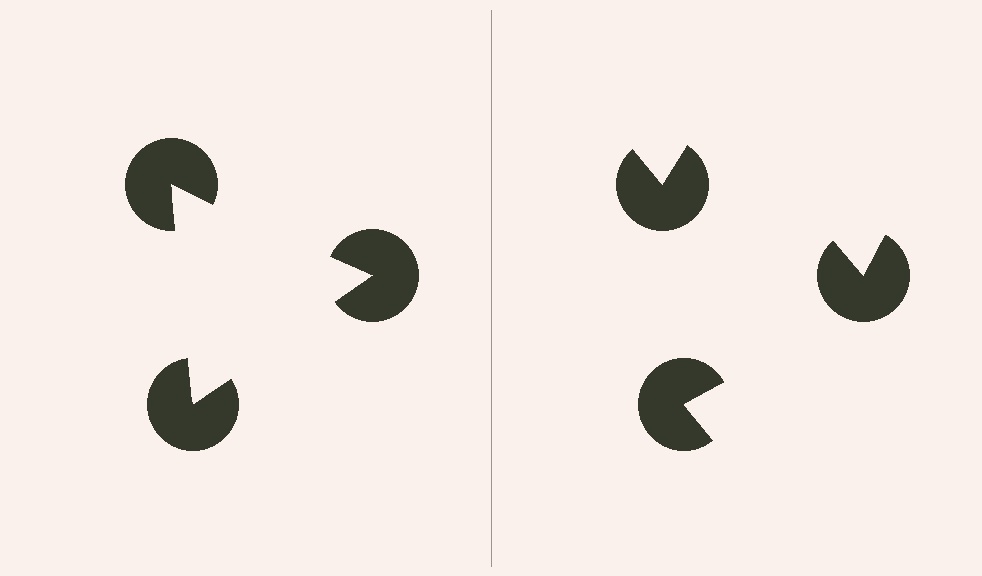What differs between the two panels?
The pac-man discs are positioned identically on both sides; only the wedge orientations differ. On the left they align to a triangle; on the right they are misaligned.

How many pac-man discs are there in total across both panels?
6 — 3 on each side.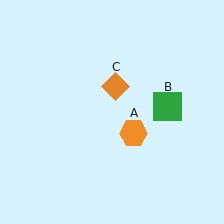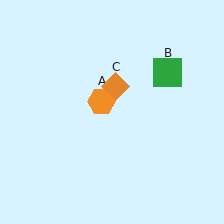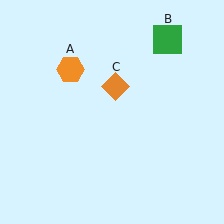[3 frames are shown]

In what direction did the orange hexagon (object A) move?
The orange hexagon (object A) moved up and to the left.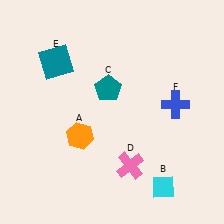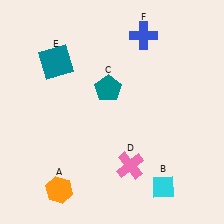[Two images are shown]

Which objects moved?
The objects that moved are: the orange hexagon (A), the blue cross (F).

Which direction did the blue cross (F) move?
The blue cross (F) moved up.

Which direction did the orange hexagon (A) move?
The orange hexagon (A) moved down.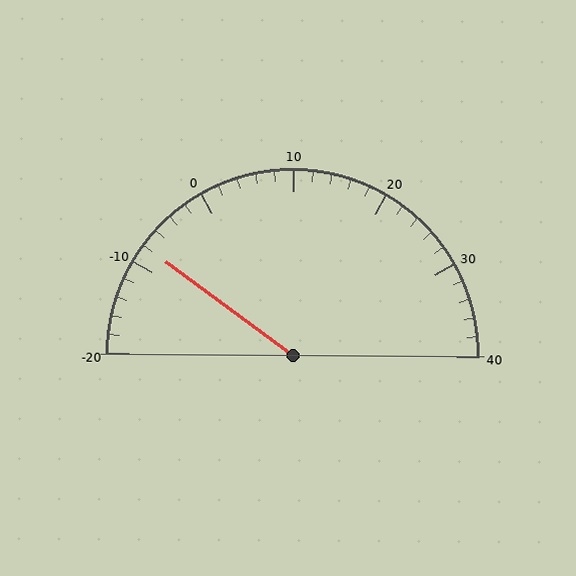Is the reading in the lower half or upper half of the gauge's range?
The reading is in the lower half of the range (-20 to 40).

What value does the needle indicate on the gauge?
The needle indicates approximately -8.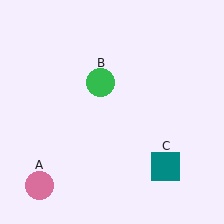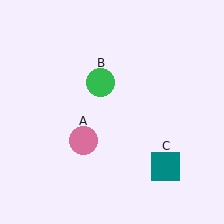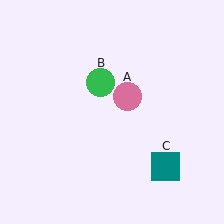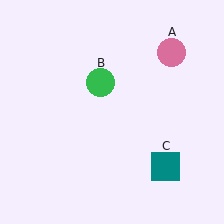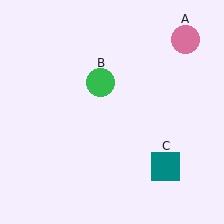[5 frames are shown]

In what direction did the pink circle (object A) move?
The pink circle (object A) moved up and to the right.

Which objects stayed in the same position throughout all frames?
Green circle (object B) and teal square (object C) remained stationary.